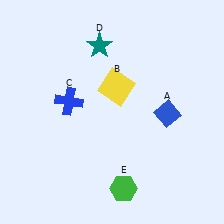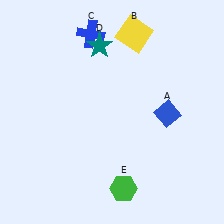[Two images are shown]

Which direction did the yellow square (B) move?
The yellow square (B) moved up.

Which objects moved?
The objects that moved are: the yellow square (B), the blue cross (C).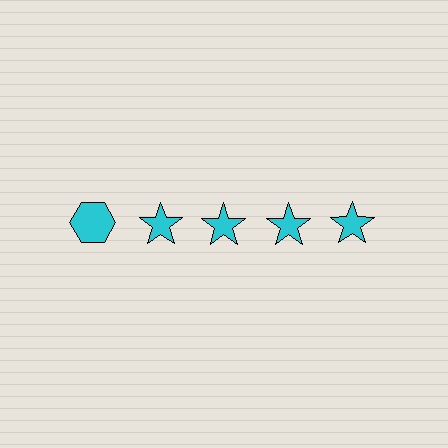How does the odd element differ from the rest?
It has a different shape: hexagon instead of star.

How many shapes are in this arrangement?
There are 5 shapes arranged in a grid pattern.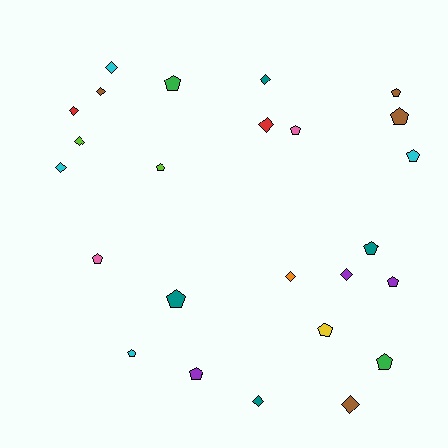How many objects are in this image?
There are 25 objects.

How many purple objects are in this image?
There are 3 purple objects.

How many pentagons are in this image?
There are 14 pentagons.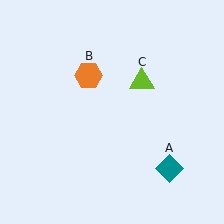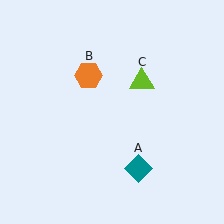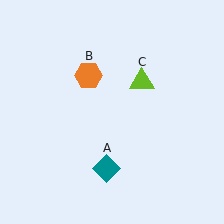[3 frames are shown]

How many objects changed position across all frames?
1 object changed position: teal diamond (object A).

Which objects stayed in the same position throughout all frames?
Orange hexagon (object B) and lime triangle (object C) remained stationary.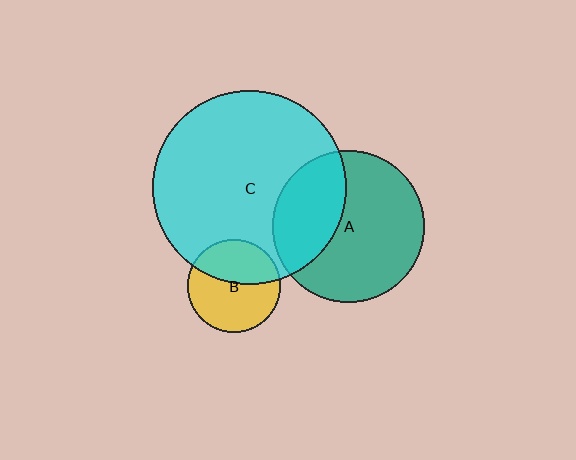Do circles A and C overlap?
Yes.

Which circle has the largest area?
Circle C (cyan).